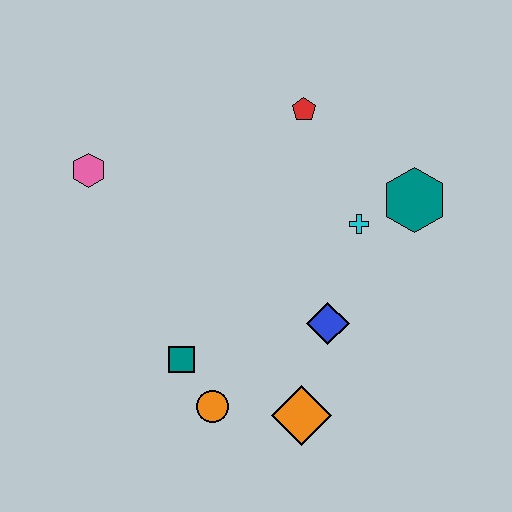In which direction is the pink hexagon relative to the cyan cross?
The pink hexagon is to the left of the cyan cross.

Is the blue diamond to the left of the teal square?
No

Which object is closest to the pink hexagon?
The teal square is closest to the pink hexagon.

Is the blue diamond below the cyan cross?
Yes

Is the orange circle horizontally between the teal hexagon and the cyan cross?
No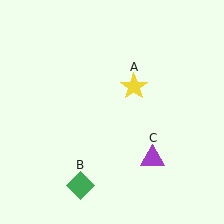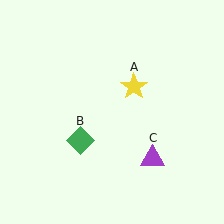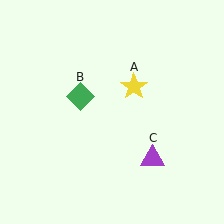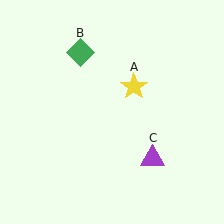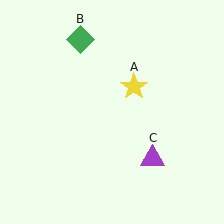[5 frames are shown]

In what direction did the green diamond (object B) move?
The green diamond (object B) moved up.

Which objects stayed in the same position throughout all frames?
Yellow star (object A) and purple triangle (object C) remained stationary.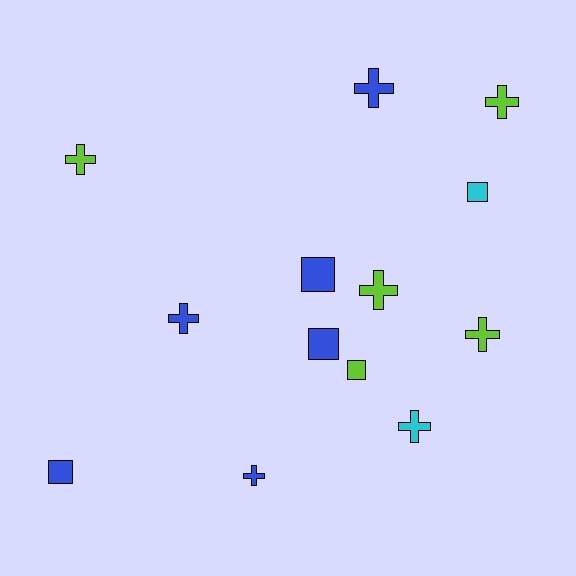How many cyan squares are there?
There is 1 cyan square.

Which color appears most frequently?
Blue, with 6 objects.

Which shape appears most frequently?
Cross, with 8 objects.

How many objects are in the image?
There are 13 objects.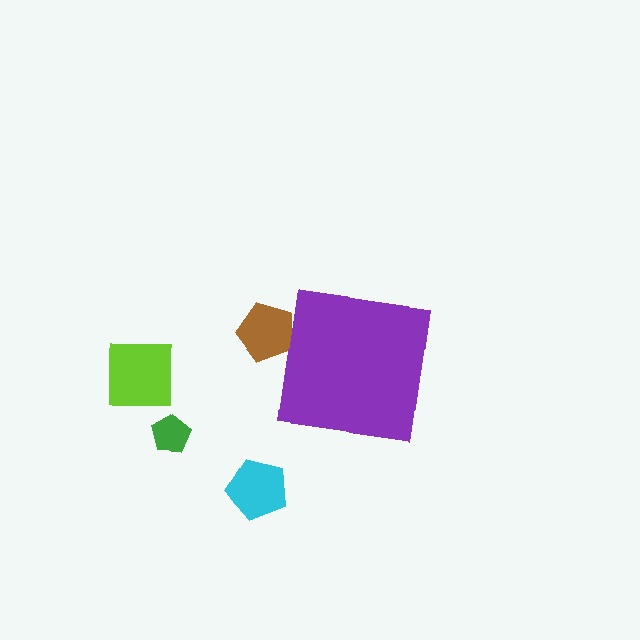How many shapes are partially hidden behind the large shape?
1 shape is partially hidden.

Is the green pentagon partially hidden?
No, the green pentagon is fully visible.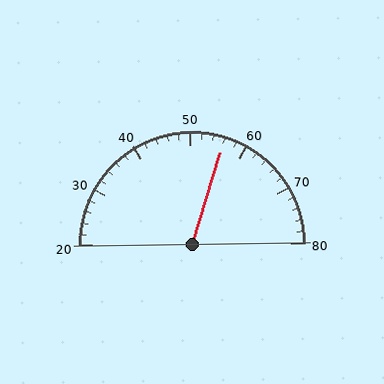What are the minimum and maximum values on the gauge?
The gauge ranges from 20 to 80.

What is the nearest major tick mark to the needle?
The nearest major tick mark is 60.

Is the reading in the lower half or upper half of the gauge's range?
The reading is in the upper half of the range (20 to 80).